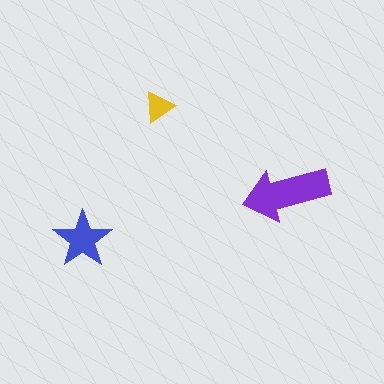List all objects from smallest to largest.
The yellow triangle, the blue star, the purple arrow.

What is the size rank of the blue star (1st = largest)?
2nd.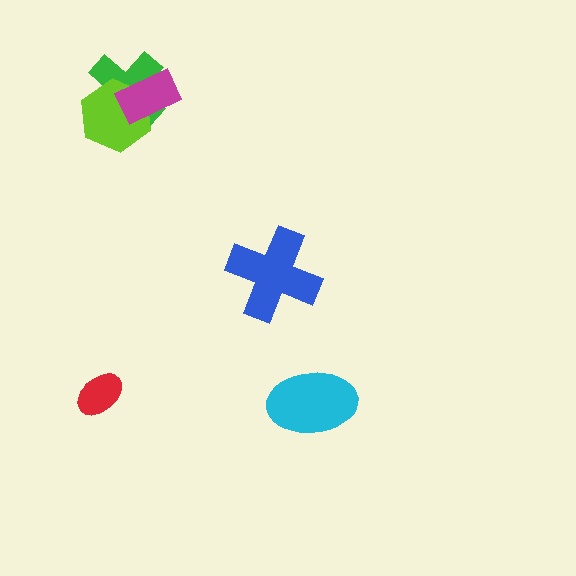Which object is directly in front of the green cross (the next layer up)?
The lime hexagon is directly in front of the green cross.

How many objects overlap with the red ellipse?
0 objects overlap with the red ellipse.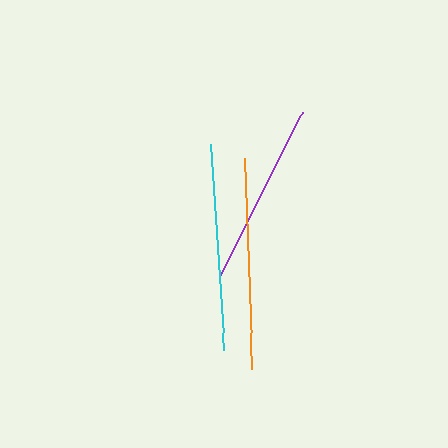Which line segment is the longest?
The orange line is the longest at approximately 211 pixels.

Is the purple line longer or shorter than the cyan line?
The cyan line is longer than the purple line.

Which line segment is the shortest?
The purple line is the shortest at approximately 184 pixels.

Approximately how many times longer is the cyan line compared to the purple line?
The cyan line is approximately 1.1 times the length of the purple line.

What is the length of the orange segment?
The orange segment is approximately 211 pixels long.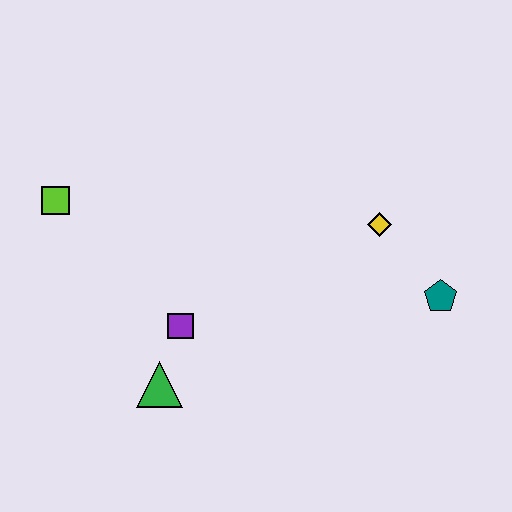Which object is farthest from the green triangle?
The teal pentagon is farthest from the green triangle.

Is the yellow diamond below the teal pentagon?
No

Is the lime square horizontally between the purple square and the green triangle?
No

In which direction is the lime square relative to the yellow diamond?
The lime square is to the left of the yellow diamond.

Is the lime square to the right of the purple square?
No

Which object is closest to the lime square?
The purple square is closest to the lime square.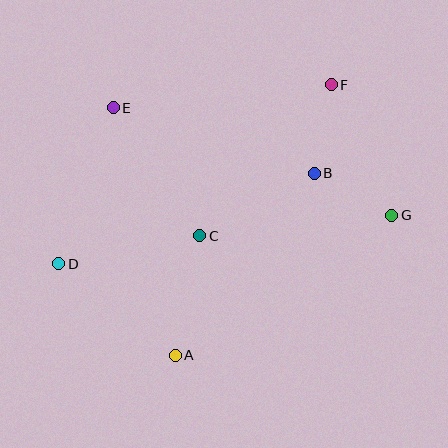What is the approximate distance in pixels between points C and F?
The distance between C and F is approximately 200 pixels.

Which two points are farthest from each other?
Points D and G are farthest from each other.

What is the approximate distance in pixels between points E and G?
The distance between E and G is approximately 298 pixels.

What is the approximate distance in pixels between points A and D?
The distance between A and D is approximately 148 pixels.